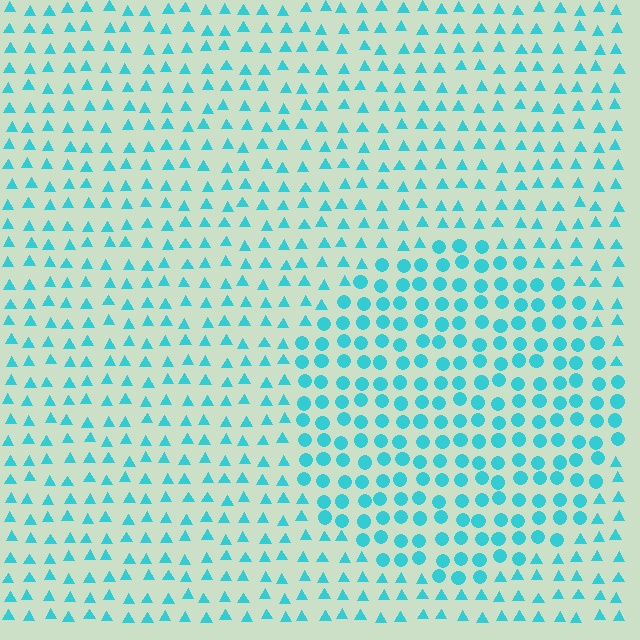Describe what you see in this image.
The image is filled with small cyan elements arranged in a uniform grid. A circle-shaped region contains circles, while the surrounding area contains triangles. The boundary is defined purely by the change in element shape.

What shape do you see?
I see a circle.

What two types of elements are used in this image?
The image uses circles inside the circle region and triangles outside it.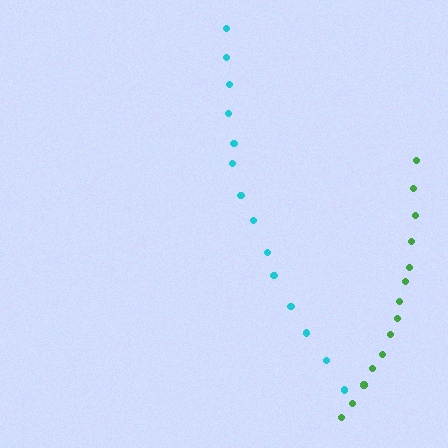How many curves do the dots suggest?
There are 2 distinct paths.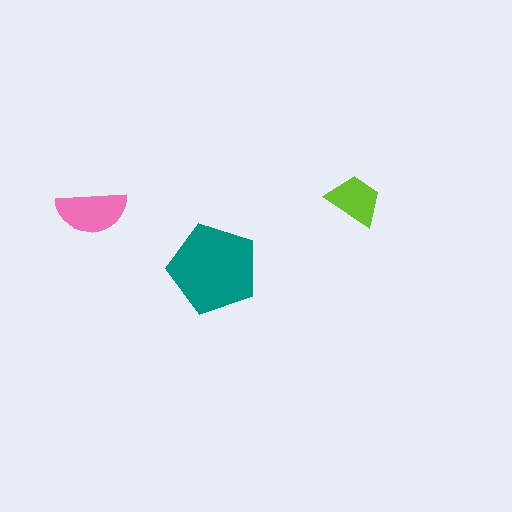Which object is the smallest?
The lime trapezoid.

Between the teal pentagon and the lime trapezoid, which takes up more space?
The teal pentagon.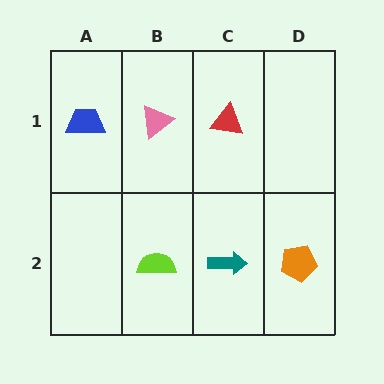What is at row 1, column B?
A pink triangle.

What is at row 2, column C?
A teal arrow.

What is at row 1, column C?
A red triangle.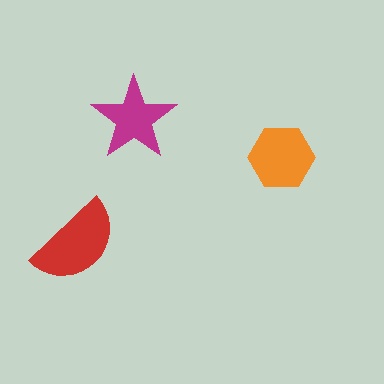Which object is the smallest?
The magenta star.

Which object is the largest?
The red semicircle.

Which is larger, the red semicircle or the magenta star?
The red semicircle.